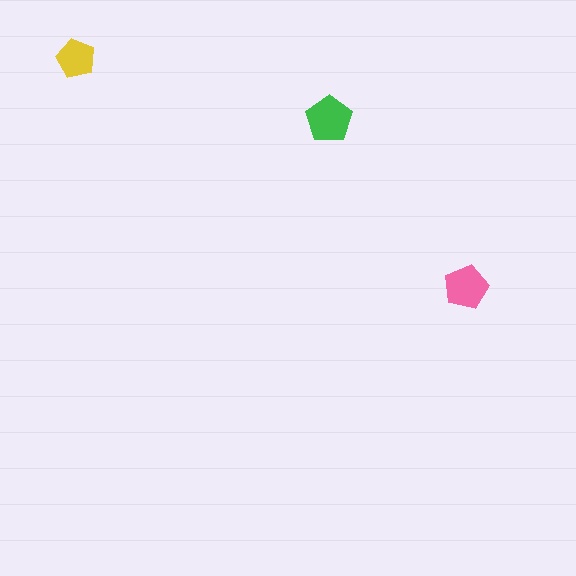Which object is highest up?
The yellow pentagon is topmost.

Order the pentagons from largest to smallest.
the green one, the pink one, the yellow one.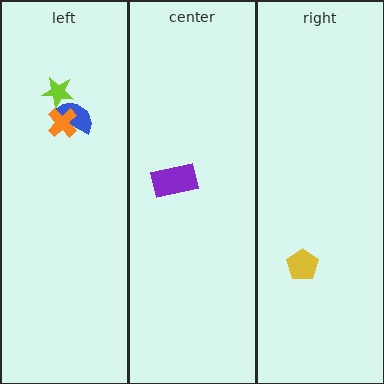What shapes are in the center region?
The purple rectangle.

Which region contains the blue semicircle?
The left region.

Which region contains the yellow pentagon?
The right region.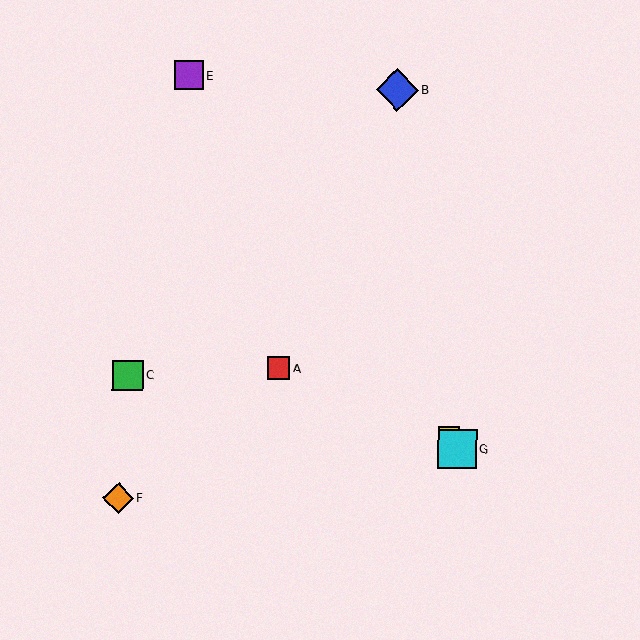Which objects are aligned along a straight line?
Objects D, E, G are aligned along a straight line.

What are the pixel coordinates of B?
Object B is at (397, 90).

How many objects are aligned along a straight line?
3 objects (D, E, G) are aligned along a straight line.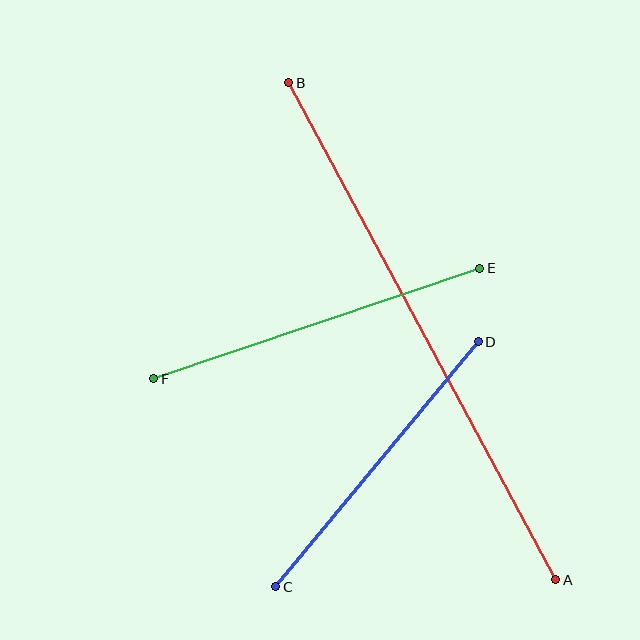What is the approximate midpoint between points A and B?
The midpoint is at approximately (422, 331) pixels.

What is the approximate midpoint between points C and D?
The midpoint is at approximately (377, 464) pixels.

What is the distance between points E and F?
The distance is approximately 344 pixels.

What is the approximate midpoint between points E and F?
The midpoint is at approximately (317, 323) pixels.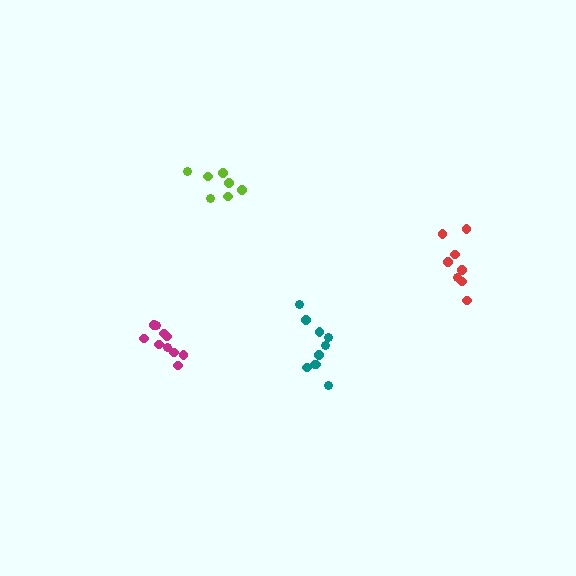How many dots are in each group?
Group 1: 10 dots, Group 2: 7 dots, Group 3: 10 dots, Group 4: 8 dots (35 total).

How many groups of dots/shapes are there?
There are 4 groups.